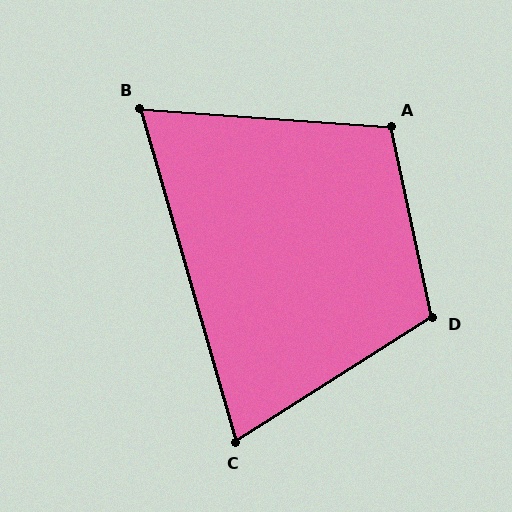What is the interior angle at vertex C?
Approximately 74 degrees (acute).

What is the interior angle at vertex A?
Approximately 106 degrees (obtuse).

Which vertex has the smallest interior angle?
B, at approximately 70 degrees.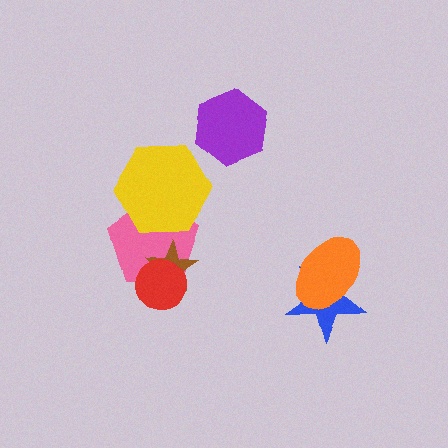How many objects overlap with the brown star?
2 objects overlap with the brown star.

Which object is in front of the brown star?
The red circle is in front of the brown star.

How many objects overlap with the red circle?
2 objects overlap with the red circle.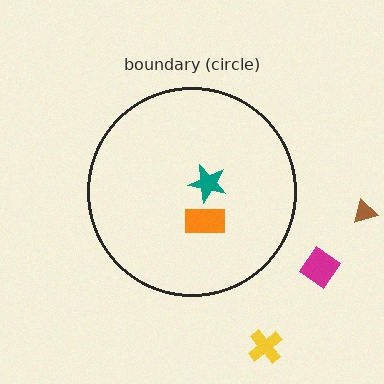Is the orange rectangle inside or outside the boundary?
Inside.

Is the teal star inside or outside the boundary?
Inside.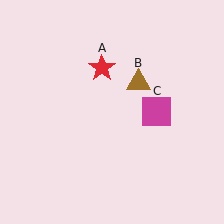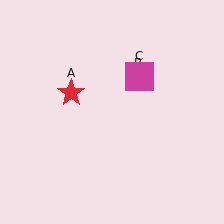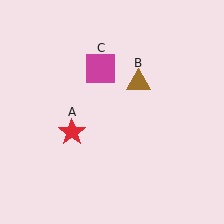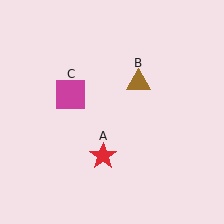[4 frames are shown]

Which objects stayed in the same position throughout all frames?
Brown triangle (object B) remained stationary.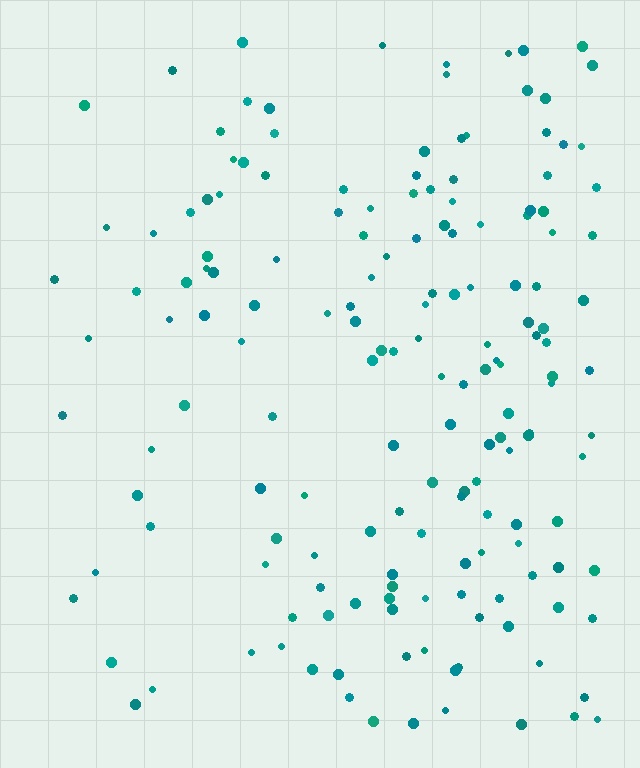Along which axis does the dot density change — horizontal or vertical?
Horizontal.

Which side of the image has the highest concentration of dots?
The right.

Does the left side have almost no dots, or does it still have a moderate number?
Still a moderate number, just noticeably fewer than the right.